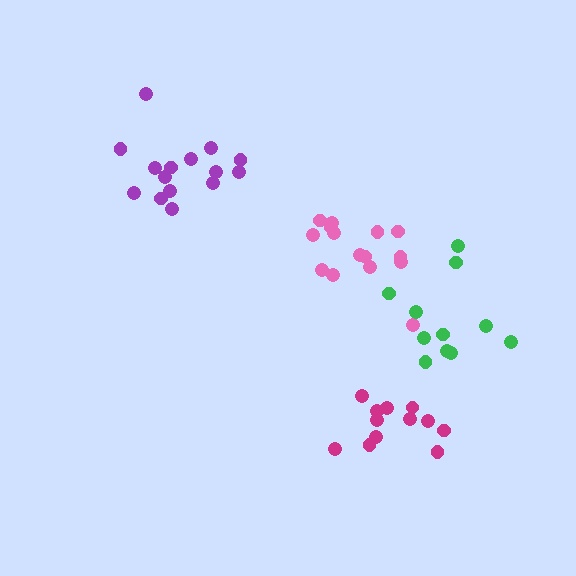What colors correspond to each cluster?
The clusters are colored: magenta, pink, green, purple.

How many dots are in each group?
Group 1: 12 dots, Group 2: 15 dots, Group 3: 11 dots, Group 4: 15 dots (53 total).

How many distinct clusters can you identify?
There are 4 distinct clusters.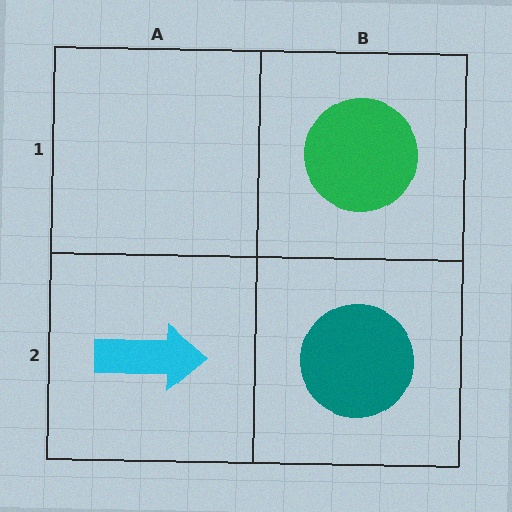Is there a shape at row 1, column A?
No, that cell is empty.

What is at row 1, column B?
A green circle.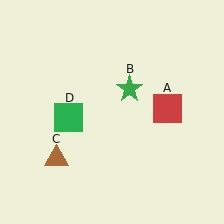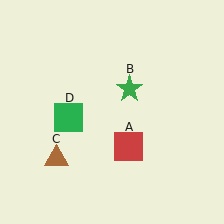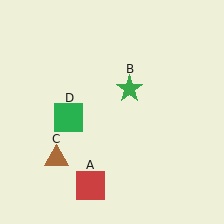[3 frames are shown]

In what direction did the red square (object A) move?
The red square (object A) moved down and to the left.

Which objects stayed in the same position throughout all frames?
Green star (object B) and brown triangle (object C) and green square (object D) remained stationary.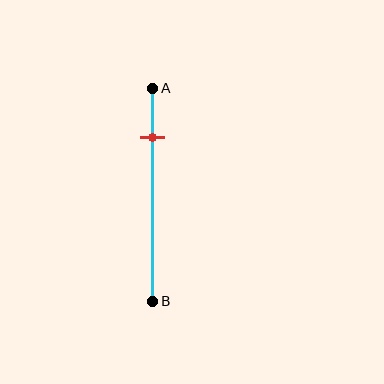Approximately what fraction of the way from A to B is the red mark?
The red mark is approximately 25% of the way from A to B.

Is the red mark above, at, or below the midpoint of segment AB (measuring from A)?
The red mark is above the midpoint of segment AB.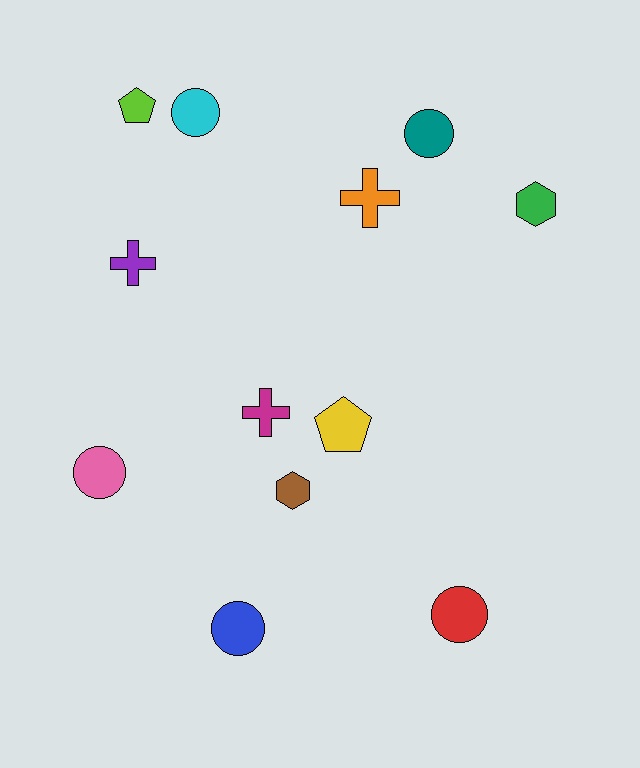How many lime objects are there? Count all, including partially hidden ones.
There is 1 lime object.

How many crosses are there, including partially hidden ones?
There are 3 crosses.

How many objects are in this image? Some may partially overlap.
There are 12 objects.